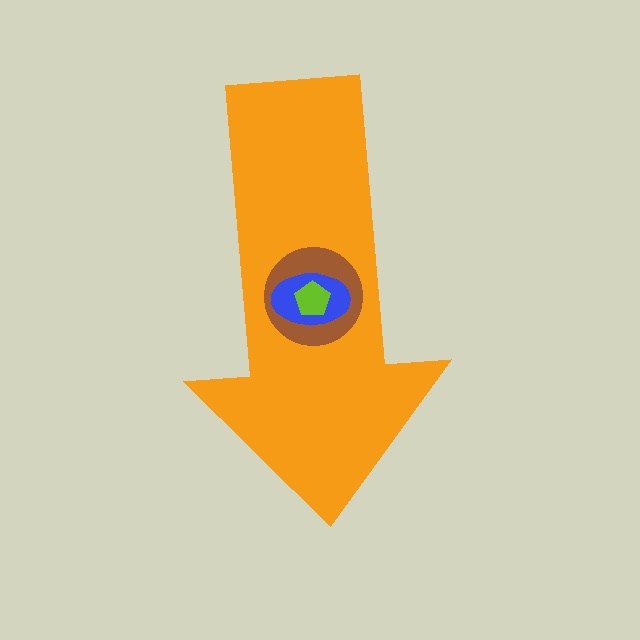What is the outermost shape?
The orange arrow.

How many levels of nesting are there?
4.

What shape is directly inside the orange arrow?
The brown circle.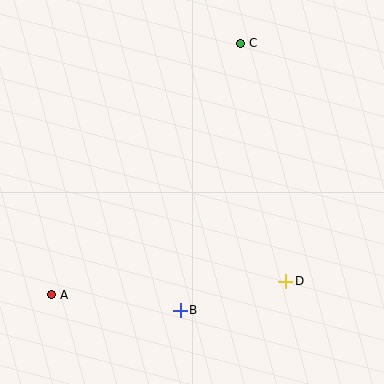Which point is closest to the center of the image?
Point B at (180, 310) is closest to the center.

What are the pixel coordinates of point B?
Point B is at (180, 310).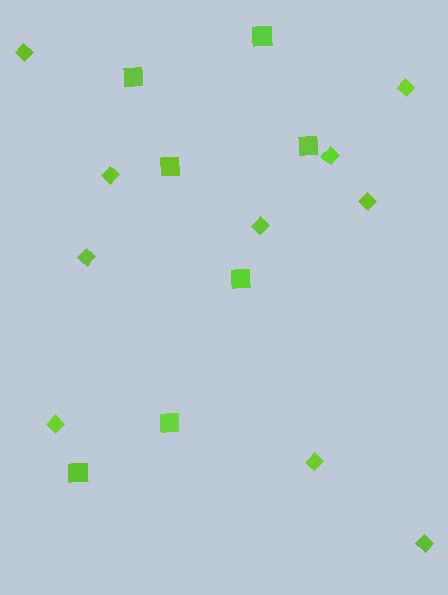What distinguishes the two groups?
There are 2 groups: one group of diamonds (10) and one group of squares (7).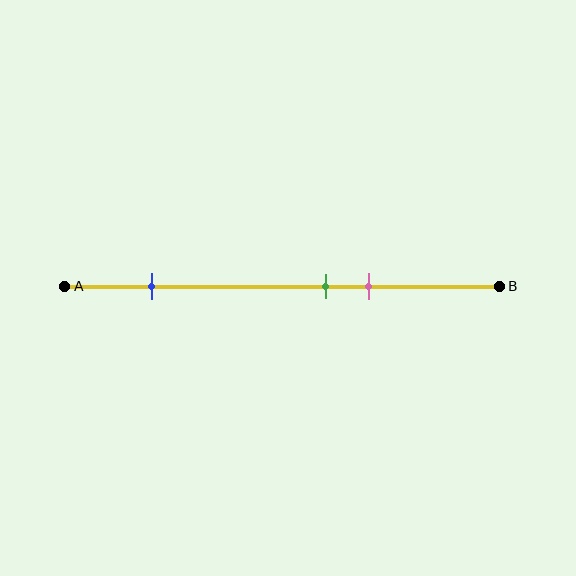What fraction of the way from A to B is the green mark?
The green mark is approximately 60% (0.6) of the way from A to B.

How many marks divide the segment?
There are 3 marks dividing the segment.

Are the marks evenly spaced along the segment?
No, the marks are not evenly spaced.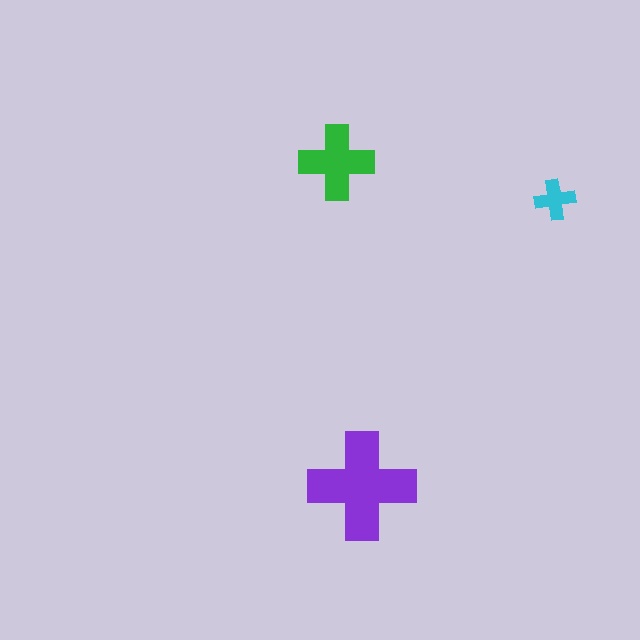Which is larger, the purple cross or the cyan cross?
The purple one.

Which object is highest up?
The green cross is topmost.